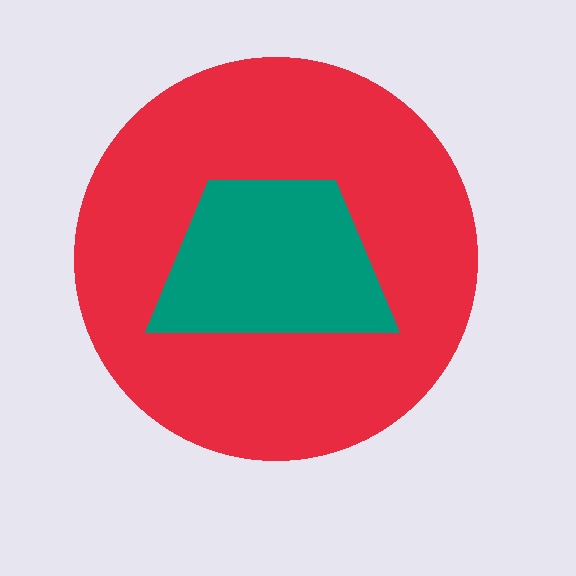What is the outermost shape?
The red circle.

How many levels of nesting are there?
2.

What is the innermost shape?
The teal trapezoid.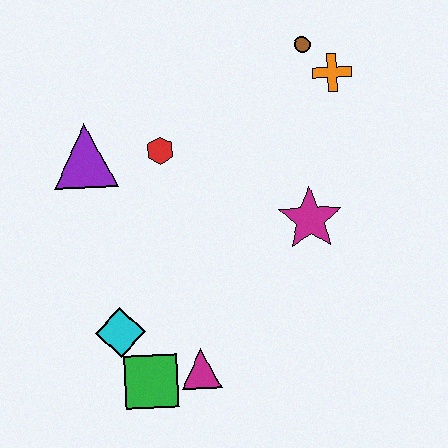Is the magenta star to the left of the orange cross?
Yes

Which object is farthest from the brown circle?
The green square is farthest from the brown circle.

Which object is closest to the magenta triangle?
The green square is closest to the magenta triangle.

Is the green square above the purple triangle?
No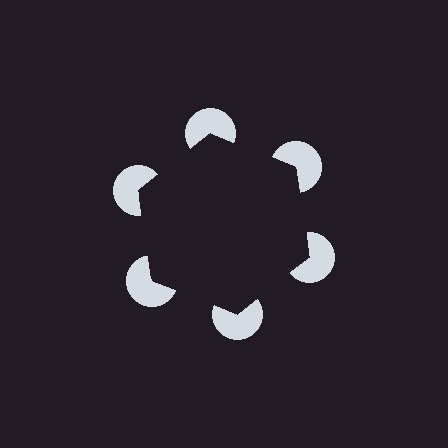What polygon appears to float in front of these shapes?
An illusory hexagon — its edges are inferred from the aligned wedge cuts in the pac-man discs, not physically drawn.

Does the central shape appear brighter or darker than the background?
It typically appears slightly darker than the background, even though no actual brightness change is drawn.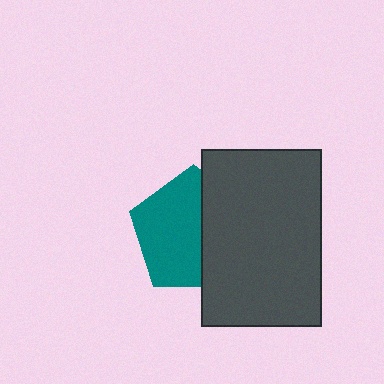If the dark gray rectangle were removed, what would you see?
You would see the complete teal pentagon.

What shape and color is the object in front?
The object in front is a dark gray rectangle.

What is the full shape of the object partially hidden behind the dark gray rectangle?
The partially hidden object is a teal pentagon.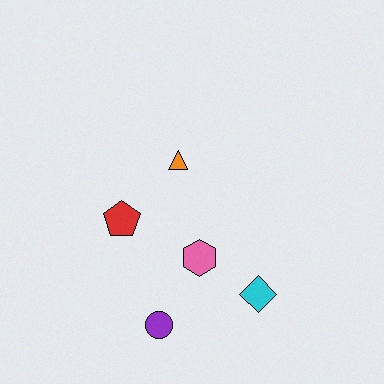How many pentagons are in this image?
There is 1 pentagon.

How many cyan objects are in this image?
There is 1 cyan object.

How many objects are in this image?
There are 5 objects.